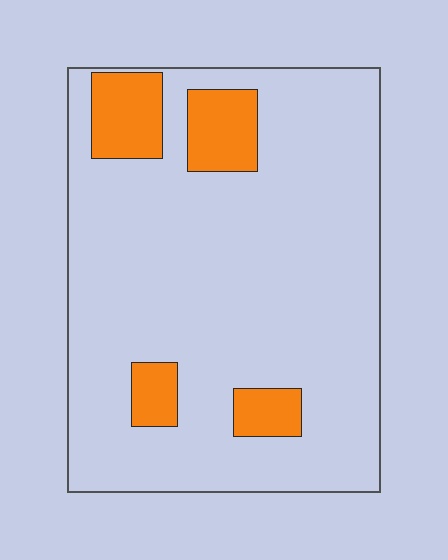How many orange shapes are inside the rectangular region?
4.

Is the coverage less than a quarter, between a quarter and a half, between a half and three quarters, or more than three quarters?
Less than a quarter.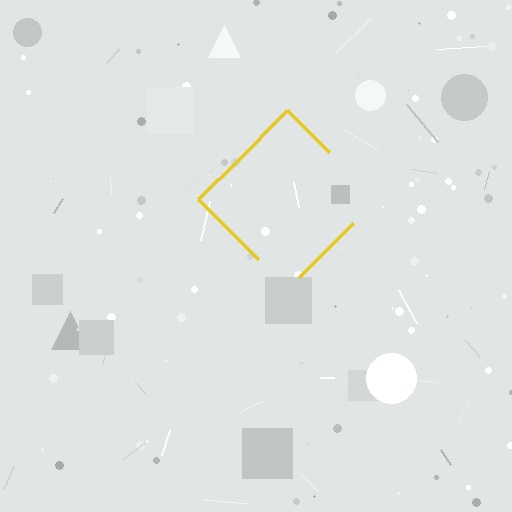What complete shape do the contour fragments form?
The contour fragments form a diamond.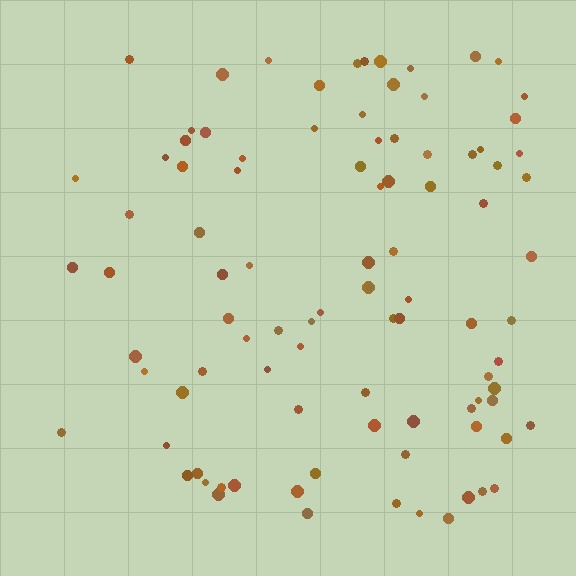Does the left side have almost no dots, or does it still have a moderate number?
Still a moderate number, just noticeably fewer than the right.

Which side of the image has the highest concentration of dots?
The right.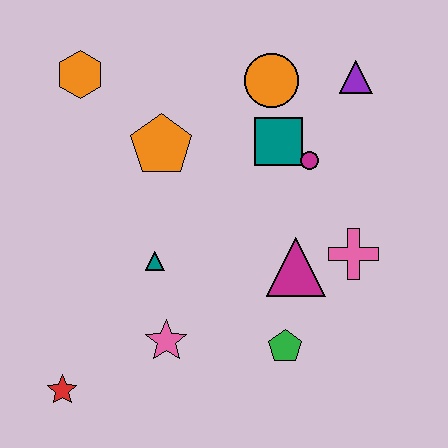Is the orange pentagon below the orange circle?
Yes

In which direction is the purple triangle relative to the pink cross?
The purple triangle is above the pink cross.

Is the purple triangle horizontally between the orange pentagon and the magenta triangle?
No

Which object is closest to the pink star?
The teal triangle is closest to the pink star.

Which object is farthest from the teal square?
The red star is farthest from the teal square.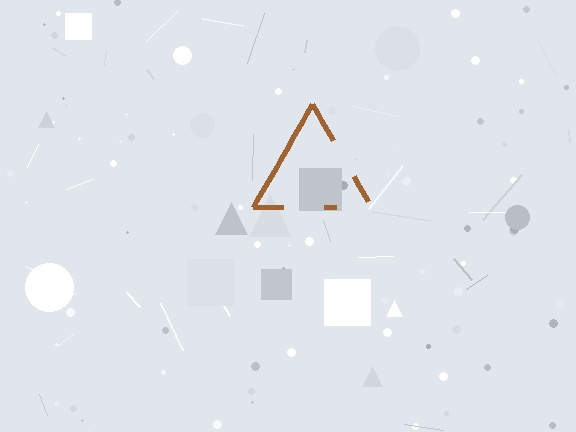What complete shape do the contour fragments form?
The contour fragments form a triangle.